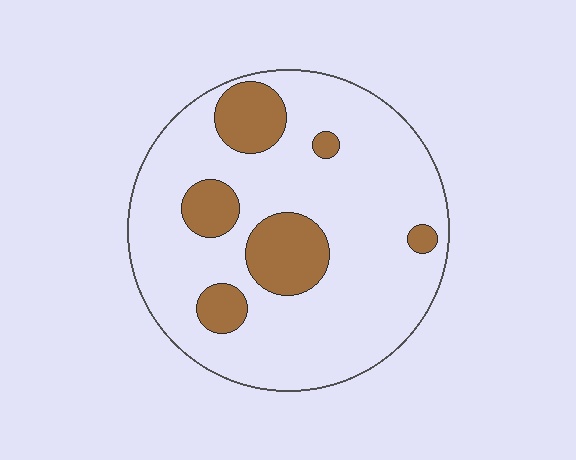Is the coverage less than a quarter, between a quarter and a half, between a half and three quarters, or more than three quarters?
Less than a quarter.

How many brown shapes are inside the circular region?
6.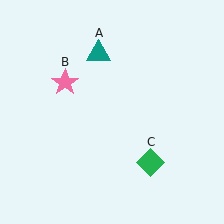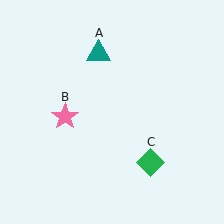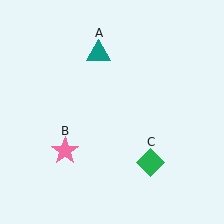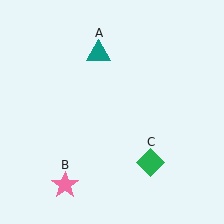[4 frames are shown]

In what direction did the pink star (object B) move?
The pink star (object B) moved down.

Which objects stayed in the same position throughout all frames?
Teal triangle (object A) and green diamond (object C) remained stationary.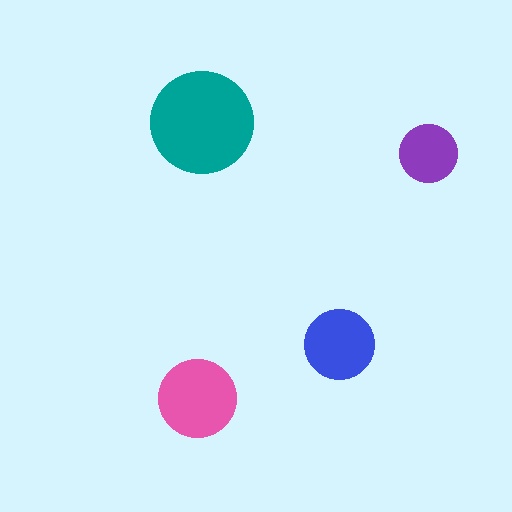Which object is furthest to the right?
The purple circle is rightmost.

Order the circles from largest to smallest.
the teal one, the pink one, the blue one, the purple one.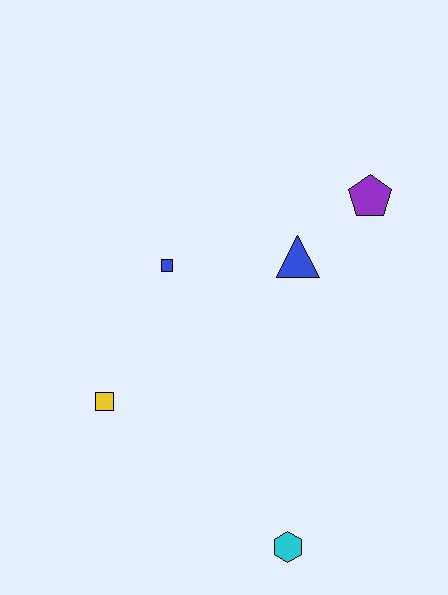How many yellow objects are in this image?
There is 1 yellow object.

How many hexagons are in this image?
There is 1 hexagon.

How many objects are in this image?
There are 5 objects.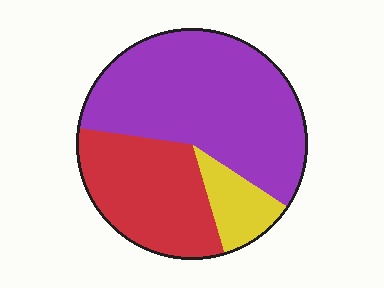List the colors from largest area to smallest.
From largest to smallest: purple, red, yellow.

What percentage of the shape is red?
Red takes up about one third (1/3) of the shape.